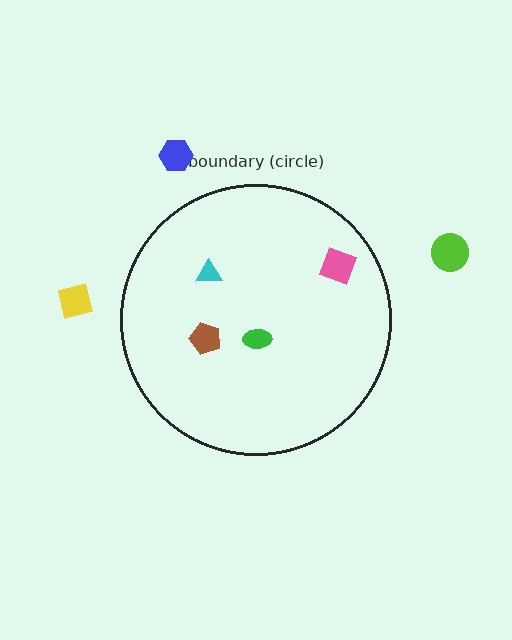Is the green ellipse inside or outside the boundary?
Inside.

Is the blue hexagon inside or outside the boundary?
Outside.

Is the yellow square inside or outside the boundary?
Outside.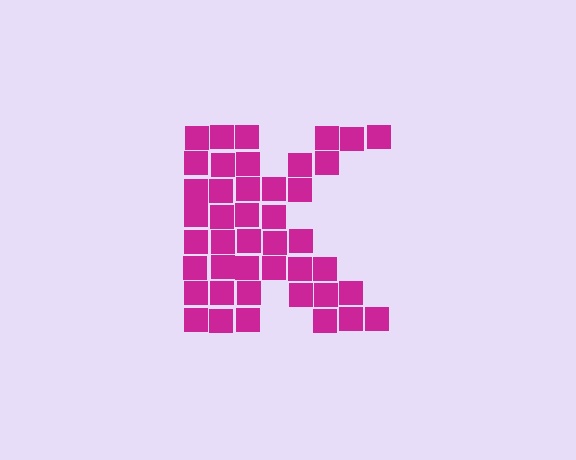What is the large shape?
The large shape is the letter K.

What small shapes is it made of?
It is made of small squares.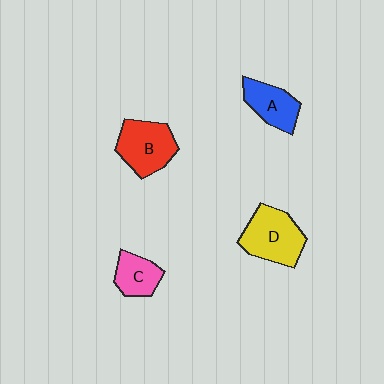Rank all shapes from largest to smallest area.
From largest to smallest: D (yellow), B (red), A (blue), C (pink).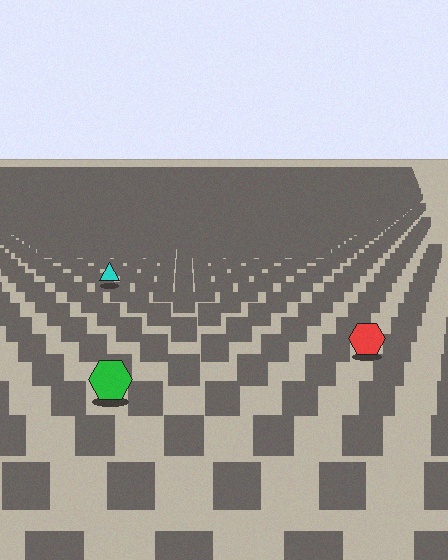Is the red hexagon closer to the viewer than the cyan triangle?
Yes. The red hexagon is closer — you can tell from the texture gradient: the ground texture is coarser near it.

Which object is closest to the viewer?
The green hexagon is closest. The texture marks near it are larger and more spread out.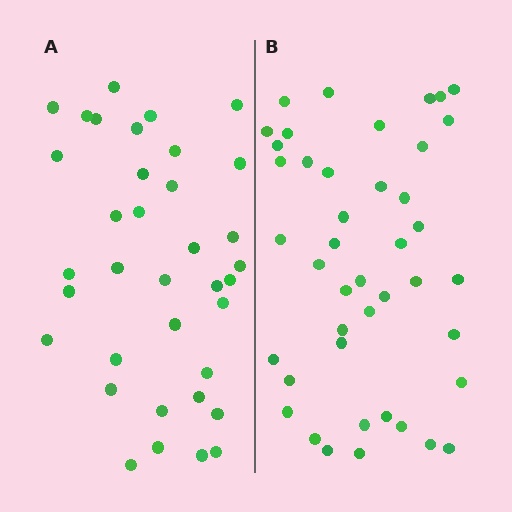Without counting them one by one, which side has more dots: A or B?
Region B (the right region) has more dots.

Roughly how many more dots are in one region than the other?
Region B has roughly 8 or so more dots than region A.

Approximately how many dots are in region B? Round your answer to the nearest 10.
About 40 dots. (The exact count is 43, which rounds to 40.)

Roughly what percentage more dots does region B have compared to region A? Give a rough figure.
About 20% more.